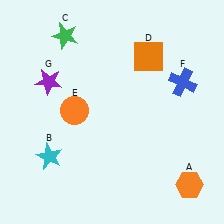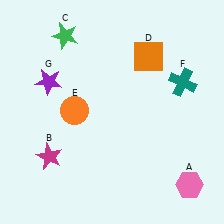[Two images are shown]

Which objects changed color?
A changed from orange to pink. B changed from cyan to magenta. F changed from blue to teal.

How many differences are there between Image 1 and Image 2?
There are 3 differences between the two images.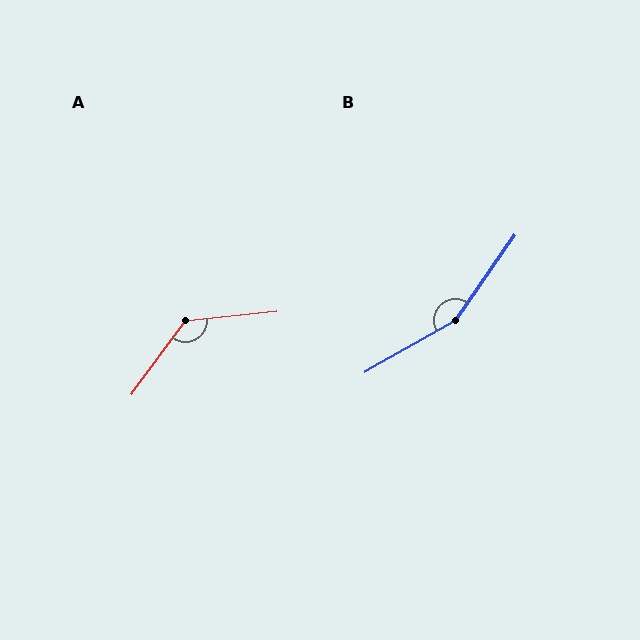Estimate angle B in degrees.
Approximately 155 degrees.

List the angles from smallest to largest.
A (132°), B (155°).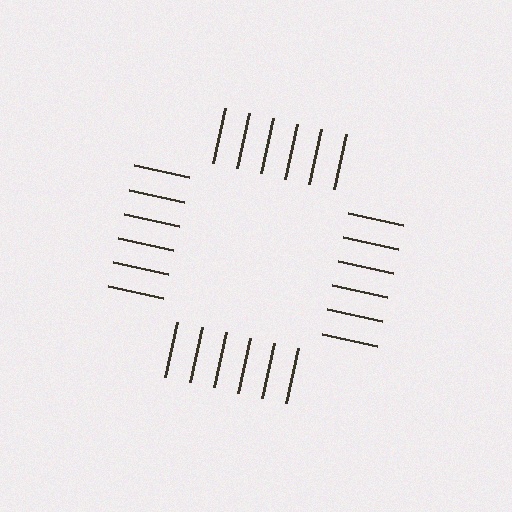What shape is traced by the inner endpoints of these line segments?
An illusory square — the line segments terminate on its edges but no continuous stroke is drawn.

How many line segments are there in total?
24 — 6 along each of the 4 edges.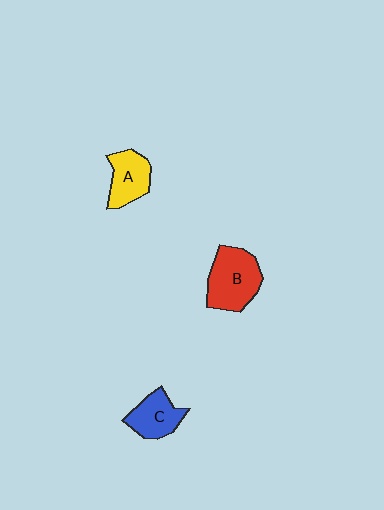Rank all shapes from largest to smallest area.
From largest to smallest: B (red), A (yellow), C (blue).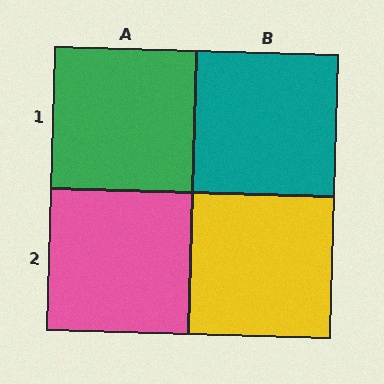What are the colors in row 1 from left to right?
Green, teal.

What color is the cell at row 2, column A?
Pink.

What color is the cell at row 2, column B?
Yellow.